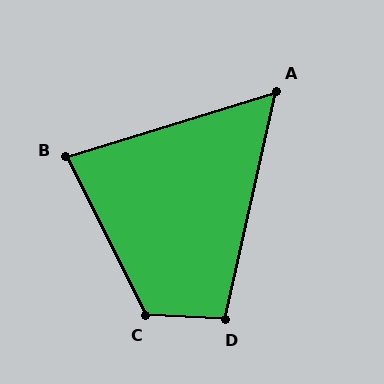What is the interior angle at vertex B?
Approximately 80 degrees (acute).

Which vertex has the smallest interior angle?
A, at approximately 60 degrees.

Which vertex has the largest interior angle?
C, at approximately 120 degrees.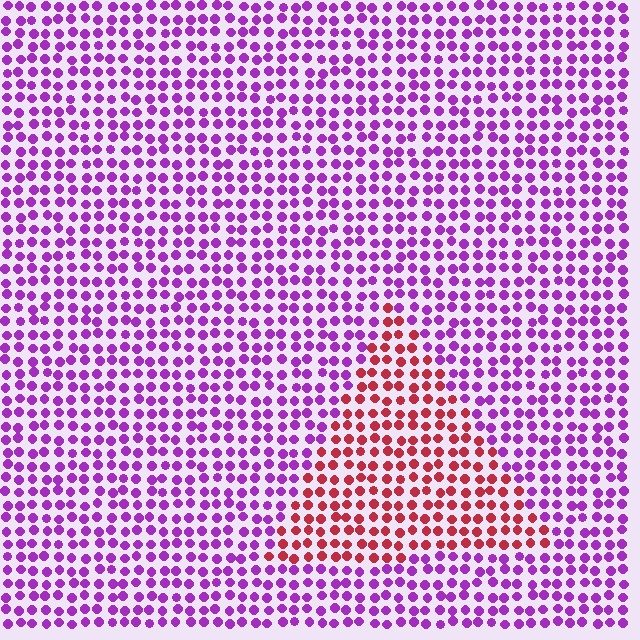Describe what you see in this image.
The image is filled with small purple elements in a uniform arrangement. A triangle-shaped region is visible where the elements are tinted to a slightly different hue, forming a subtle color boundary.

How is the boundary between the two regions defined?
The boundary is defined purely by a slight shift in hue (about 61 degrees). Spacing, size, and orientation are identical on both sides.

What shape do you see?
I see a triangle.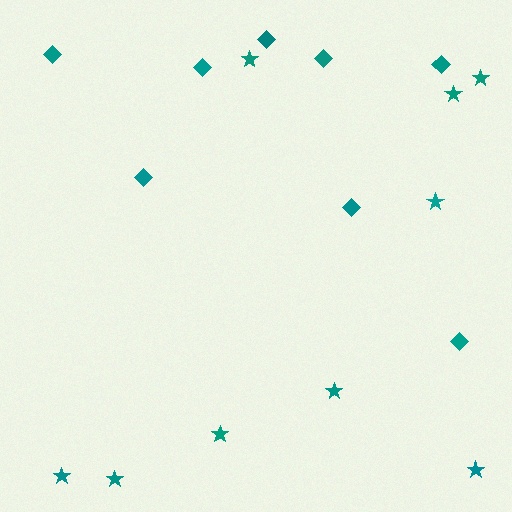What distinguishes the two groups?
There are 2 groups: one group of diamonds (8) and one group of stars (9).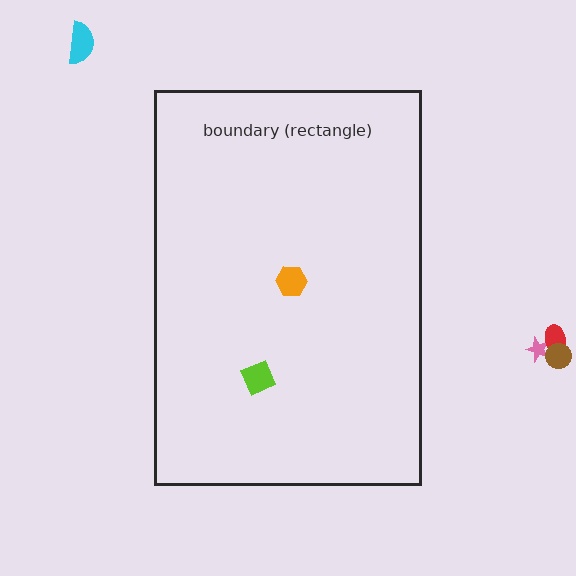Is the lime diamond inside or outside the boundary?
Inside.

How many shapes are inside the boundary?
2 inside, 4 outside.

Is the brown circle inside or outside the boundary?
Outside.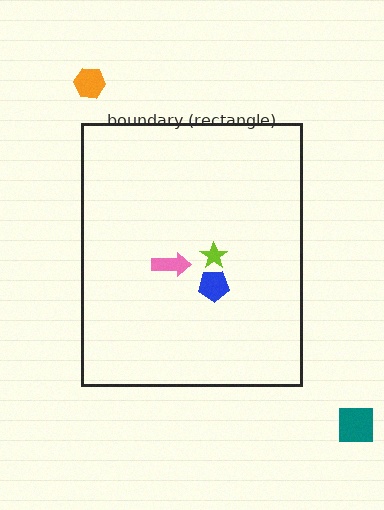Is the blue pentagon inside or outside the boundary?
Inside.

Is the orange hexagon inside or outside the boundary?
Outside.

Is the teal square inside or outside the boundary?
Outside.